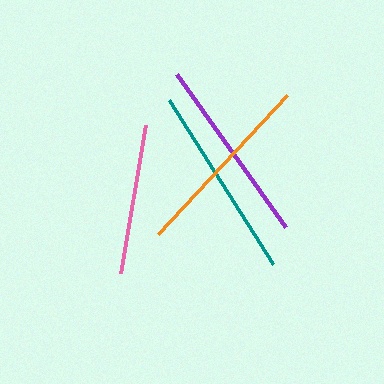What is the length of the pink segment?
The pink segment is approximately 150 pixels long.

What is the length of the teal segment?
The teal segment is approximately 194 pixels long.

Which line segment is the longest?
The teal line is the longest at approximately 194 pixels.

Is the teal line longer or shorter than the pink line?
The teal line is longer than the pink line.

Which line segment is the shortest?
The pink line is the shortest at approximately 150 pixels.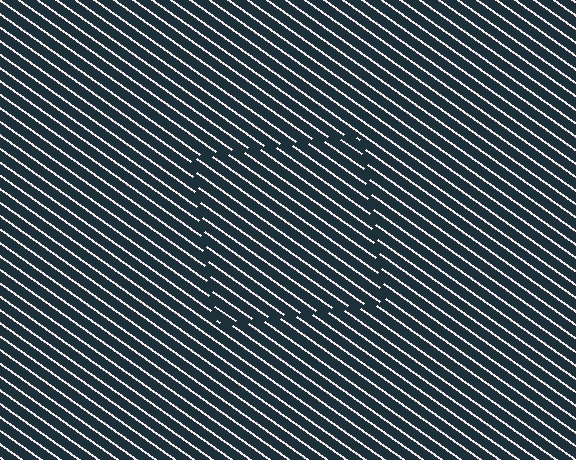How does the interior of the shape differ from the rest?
The interior of the shape contains the same grating, shifted by half a period — the contour is defined by the phase discontinuity where line-ends from the inner and outer gratings abut.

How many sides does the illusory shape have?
4 sides — the line-ends trace a square.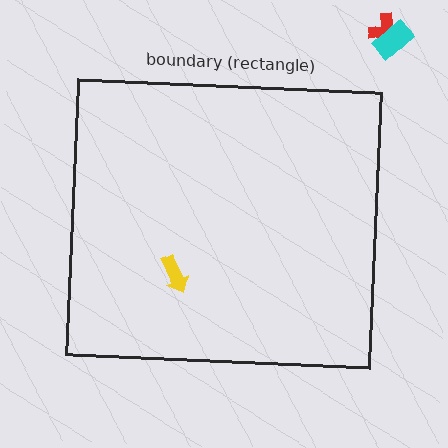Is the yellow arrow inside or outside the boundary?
Inside.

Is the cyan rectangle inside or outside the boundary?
Outside.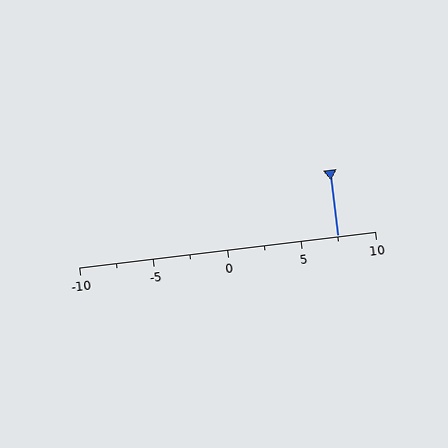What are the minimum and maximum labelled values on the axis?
The axis runs from -10 to 10.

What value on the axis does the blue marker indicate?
The marker indicates approximately 7.5.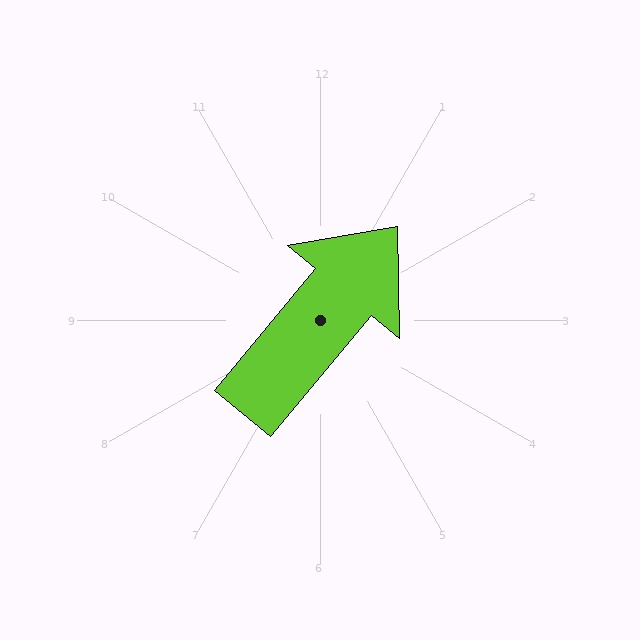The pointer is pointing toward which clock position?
Roughly 1 o'clock.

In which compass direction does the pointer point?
Northeast.